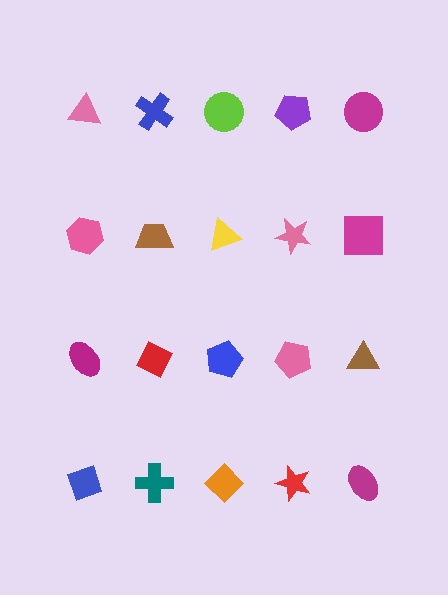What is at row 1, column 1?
A pink triangle.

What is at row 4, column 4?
A red star.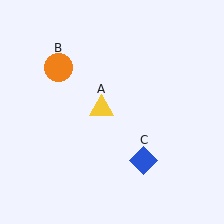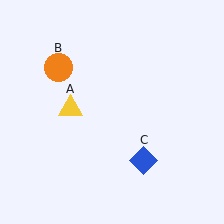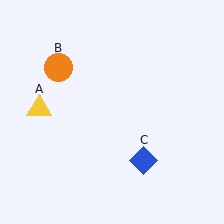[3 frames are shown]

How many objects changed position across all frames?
1 object changed position: yellow triangle (object A).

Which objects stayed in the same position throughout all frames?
Orange circle (object B) and blue diamond (object C) remained stationary.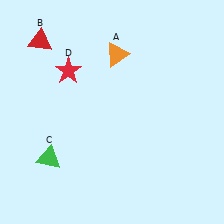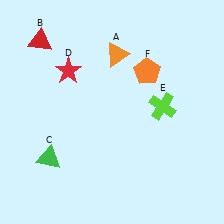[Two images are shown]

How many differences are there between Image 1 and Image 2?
There are 2 differences between the two images.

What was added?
A lime cross (E), an orange pentagon (F) were added in Image 2.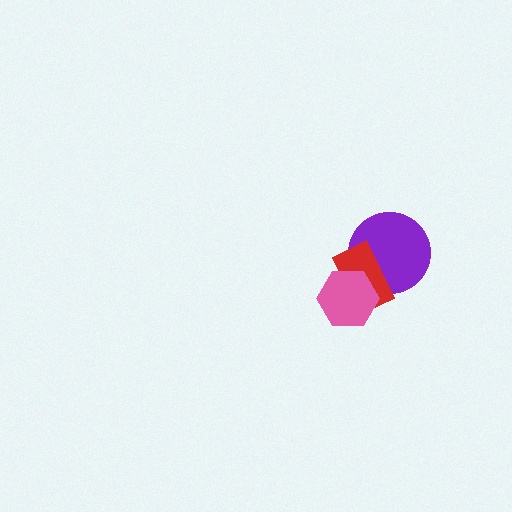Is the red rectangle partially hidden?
Yes, it is partially covered by another shape.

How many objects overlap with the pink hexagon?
2 objects overlap with the pink hexagon.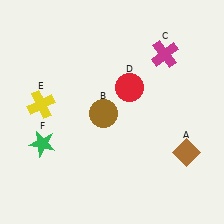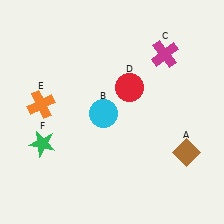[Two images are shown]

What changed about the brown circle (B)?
In Image 1, B is brown. In Image 2, it changed to cyan.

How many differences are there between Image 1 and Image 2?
There are 2 differences between the two images.